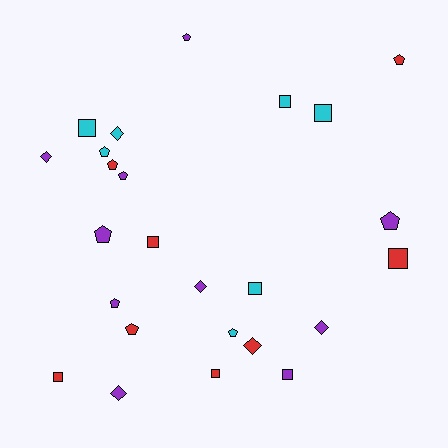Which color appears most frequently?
Purple, with 10 objects.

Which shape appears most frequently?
Pentagon, with 10 objects.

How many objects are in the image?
There are 25 objects.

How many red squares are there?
There are 4 red squares.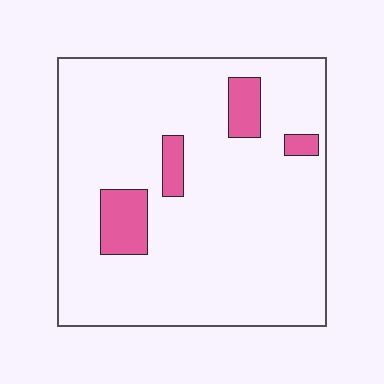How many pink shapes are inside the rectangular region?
4.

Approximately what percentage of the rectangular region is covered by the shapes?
Approximately 10%.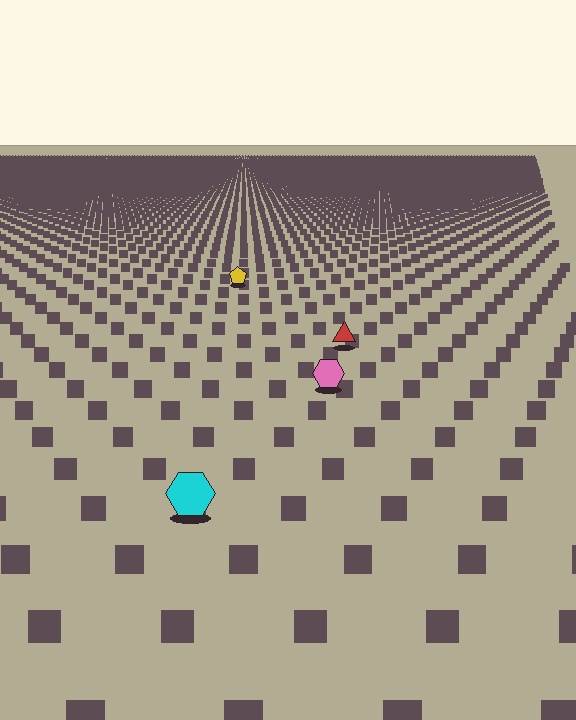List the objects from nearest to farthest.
From nearest to farthest: the cyan hexagon, the pink hexagon, the red triangle, the yellow pentagon.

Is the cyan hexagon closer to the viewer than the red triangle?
Yes. The cyan hexagon is closer — you can tell from the texture gradient: the ground texture is coarser near it.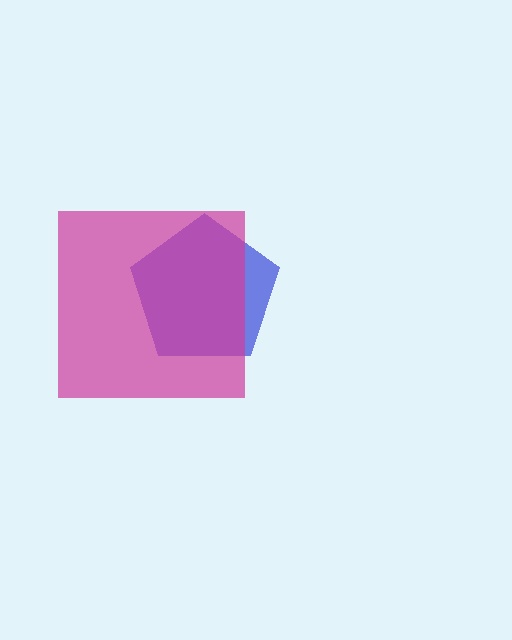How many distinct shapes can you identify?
There are 2 distinct shapes: a blue pentagon, a magenta square.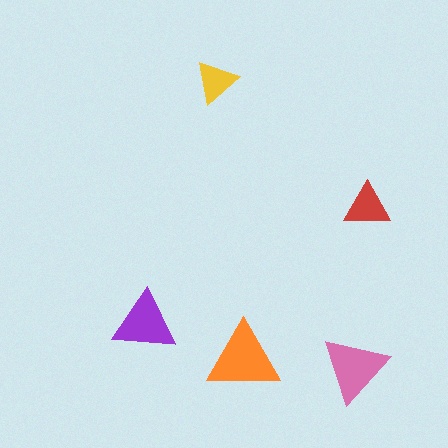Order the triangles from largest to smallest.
the orange one, the pink one, the purple one, the red one, the yellow one.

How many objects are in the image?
There are 5 objects in the image.